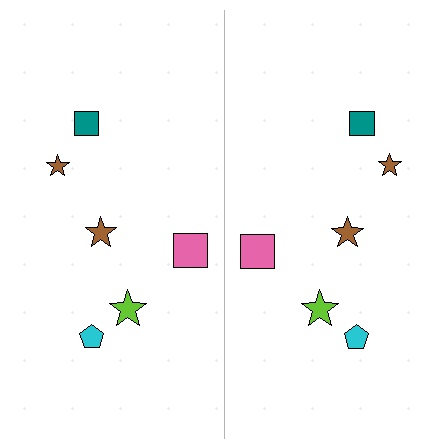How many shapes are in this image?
There are 12 shapes in this image.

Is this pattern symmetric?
Yes, this pattern has bilateral (reflection) symmetry.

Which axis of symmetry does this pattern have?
The pattern has a vertical axis of symmetry running through the center of the image.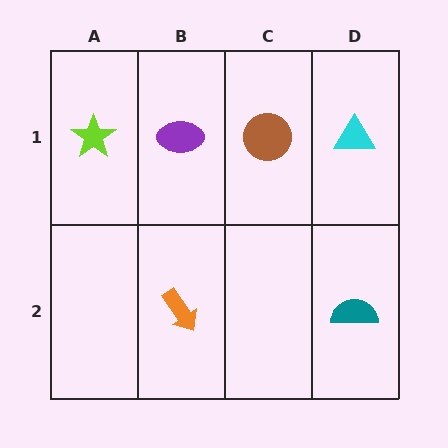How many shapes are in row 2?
2 shapes.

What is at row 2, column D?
A teal semicircle.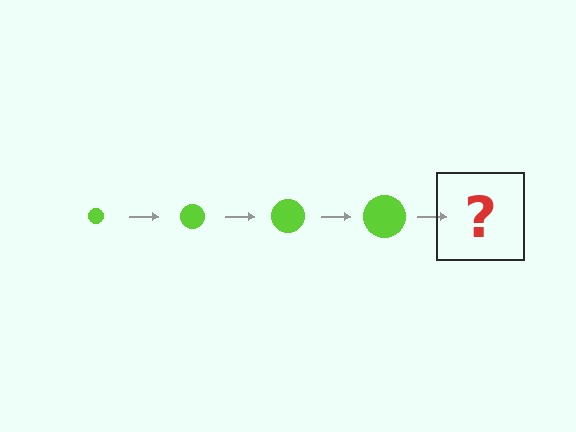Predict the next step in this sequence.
The next step is a lime circle, larger than the previous one.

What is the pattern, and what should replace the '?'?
The pattern is that the circle gets progressively larger each step. The '?' should be a lime circle, larger than the previous one.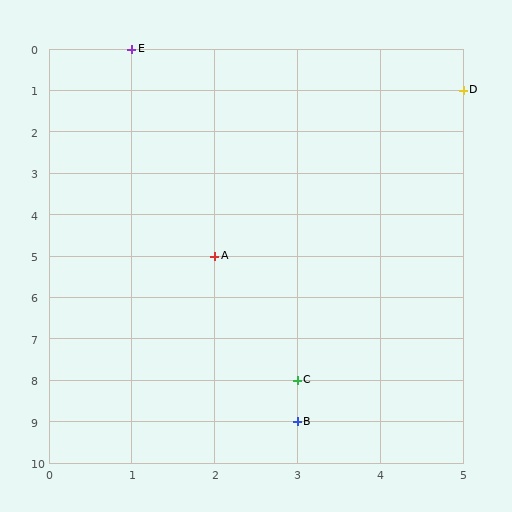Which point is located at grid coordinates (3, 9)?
Point B is at (3, 9).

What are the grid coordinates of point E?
Point E is at grid coordinates (1, 0).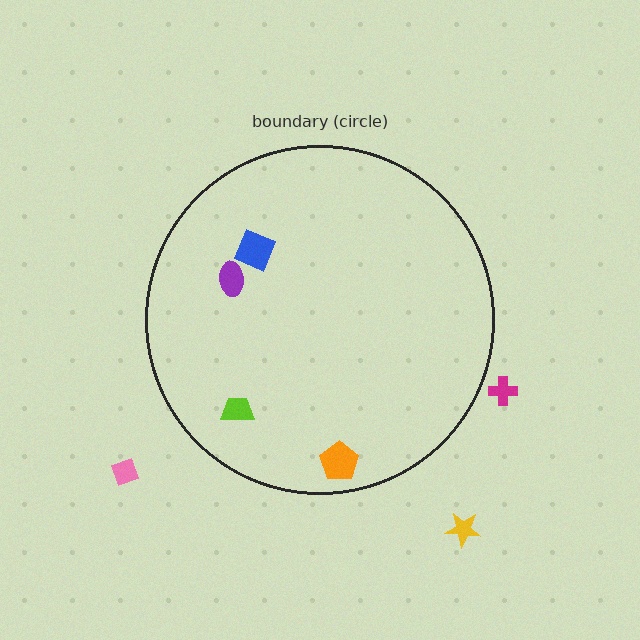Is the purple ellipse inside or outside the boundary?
Inside.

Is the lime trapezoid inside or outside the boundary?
Inside.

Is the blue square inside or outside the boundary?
Inside.